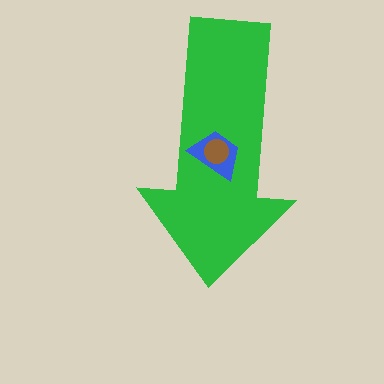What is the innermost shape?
The brown circle.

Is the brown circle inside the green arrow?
Yes.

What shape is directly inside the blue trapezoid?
The brown circle.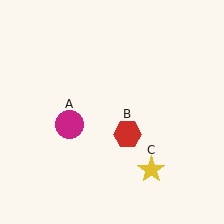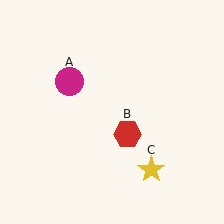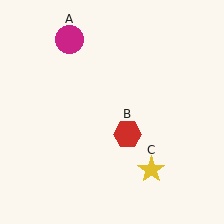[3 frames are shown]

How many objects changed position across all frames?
1 object changed position: magenta circle (object A).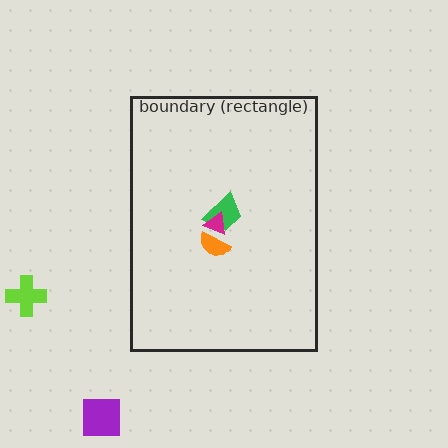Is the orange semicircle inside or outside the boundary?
Inside.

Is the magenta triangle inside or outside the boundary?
Inside.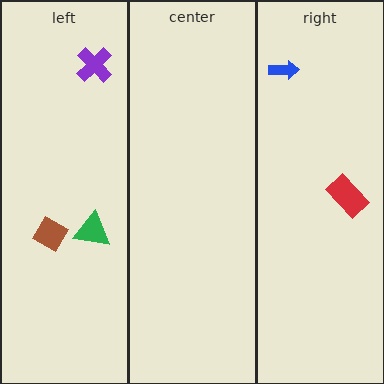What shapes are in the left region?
The purple cross, the green triangle, the brown diamond.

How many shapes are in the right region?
2.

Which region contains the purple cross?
The left region.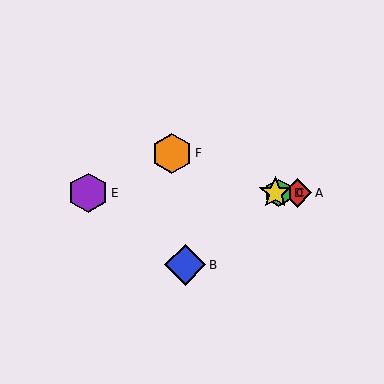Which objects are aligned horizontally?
Objects A, C, D, E are aligned horizontally.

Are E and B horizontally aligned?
No, E is at y≈193 and B is at y≈265.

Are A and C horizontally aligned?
Yes, both are at y≈193.